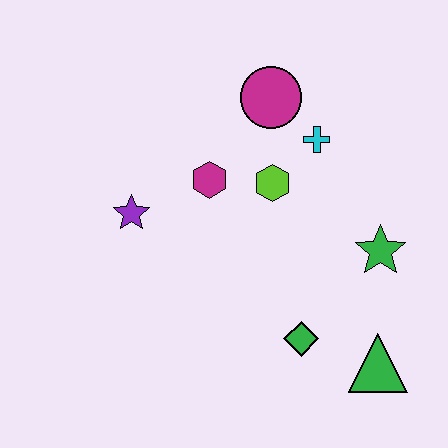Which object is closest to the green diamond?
The green triangle is closest to the green diamond.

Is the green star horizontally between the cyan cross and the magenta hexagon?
No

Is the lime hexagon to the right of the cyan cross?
No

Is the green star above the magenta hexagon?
No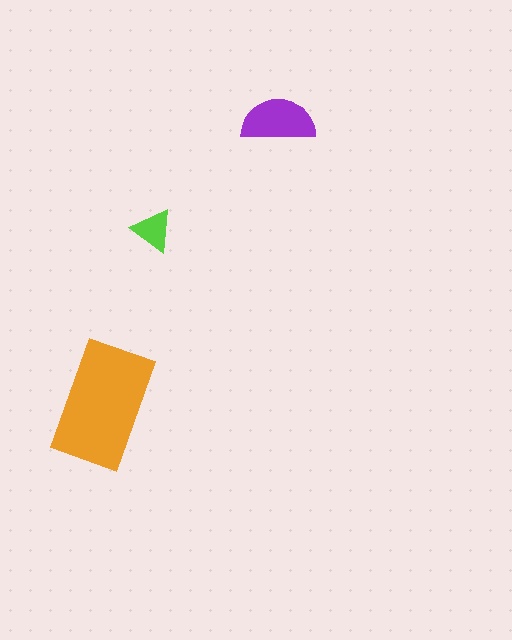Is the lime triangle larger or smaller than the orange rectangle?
Smaller.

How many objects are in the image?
There are 3 objects in the image.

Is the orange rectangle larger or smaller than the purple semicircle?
Larger.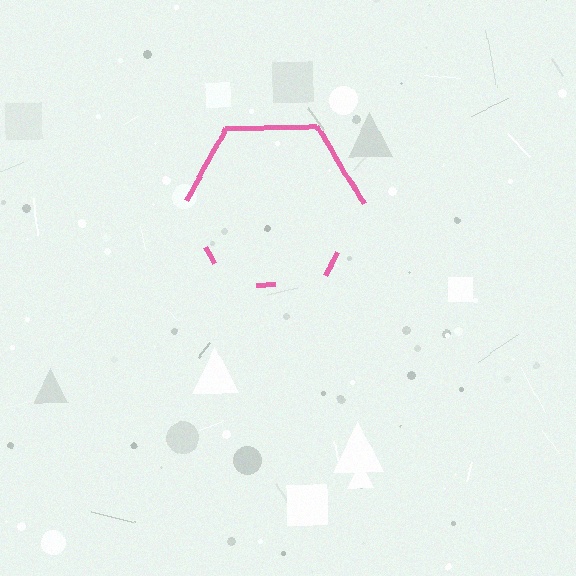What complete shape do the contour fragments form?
The contour fragments form a hexagon.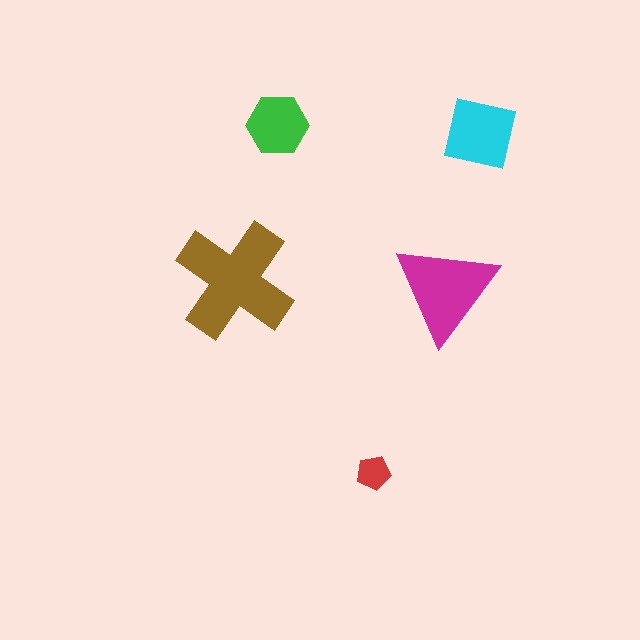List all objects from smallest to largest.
The red pentagon, the green hexagon, the cyan square, the magenta triangle, the brown cross.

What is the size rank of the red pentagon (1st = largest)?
5th.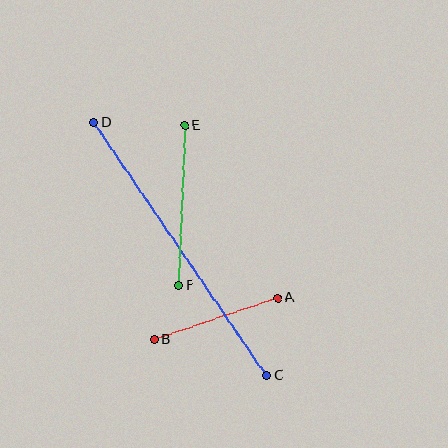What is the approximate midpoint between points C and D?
The midpoint is at approximately (180, 249) pixels.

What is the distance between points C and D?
The distance is approximately 306 pixels.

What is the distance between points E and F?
The distance is approximately 160 pixels.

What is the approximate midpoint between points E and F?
The midpoint is at approximately (182, 205) pixels.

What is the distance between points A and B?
The distance is approximately 130 pixels.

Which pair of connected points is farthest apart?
Points C and D are farthest apart.